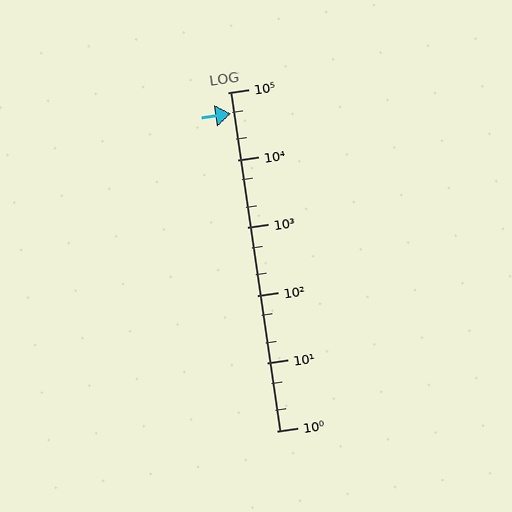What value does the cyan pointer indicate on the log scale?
The pointer indicates approximately 49000.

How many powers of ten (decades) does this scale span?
The scale spans 5 decades, from 1 to 100000.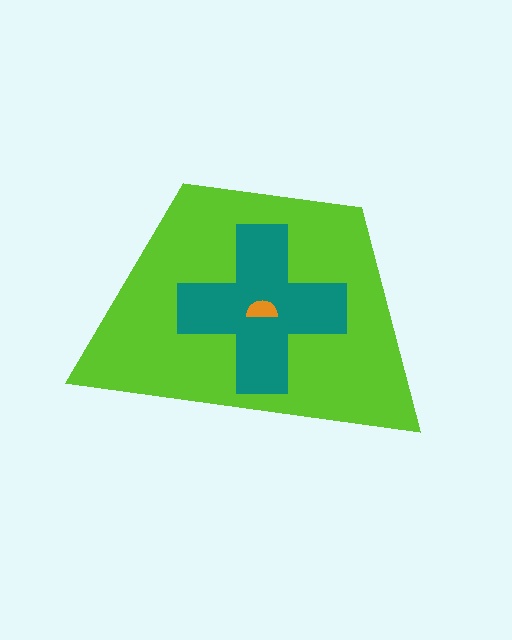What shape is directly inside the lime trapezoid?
The teal cross.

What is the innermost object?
The orange semicircle.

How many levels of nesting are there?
3.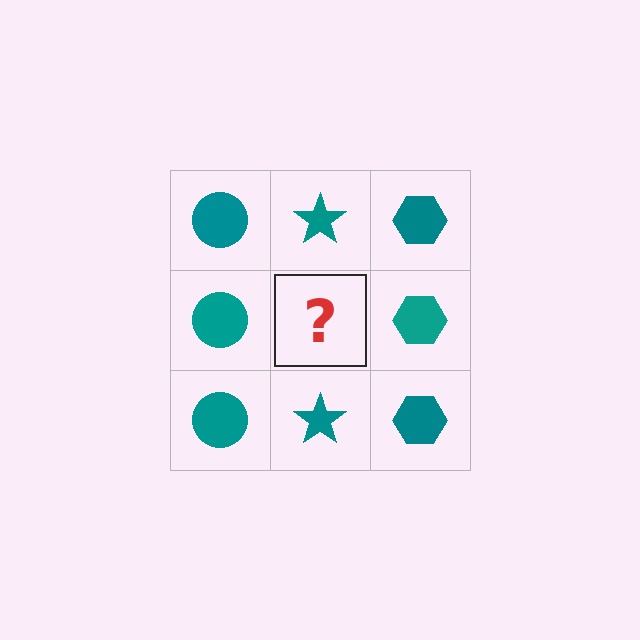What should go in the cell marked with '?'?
The missing cell should contain a teal star.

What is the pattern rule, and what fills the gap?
The rule is that each column has a consistent shape. The gap should be filled with a teal star.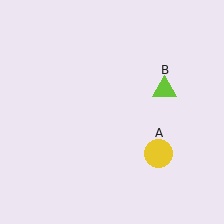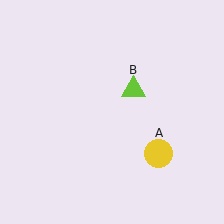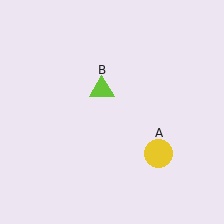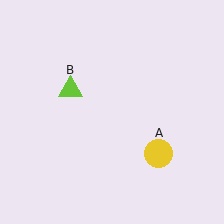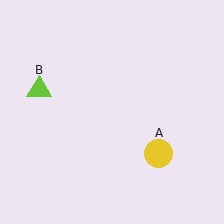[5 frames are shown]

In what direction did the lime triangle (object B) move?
The lime triangle (object B) moved left.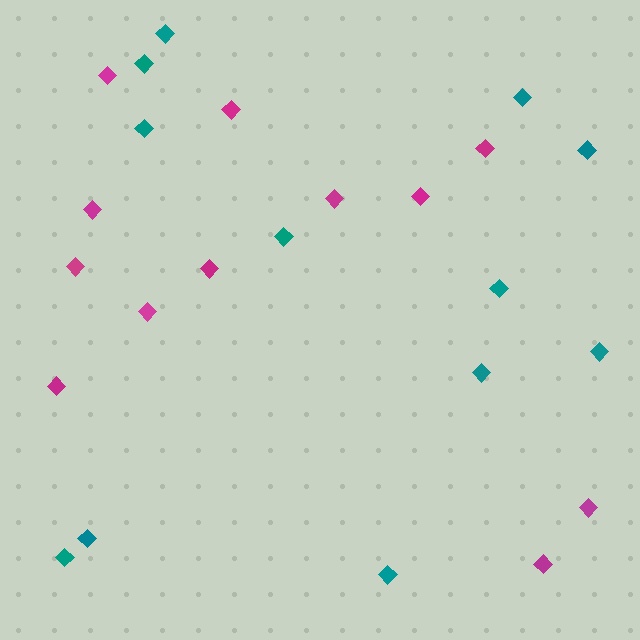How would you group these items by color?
There are 2 groups: one group of teal diamonds (12) and one group of magenta diamonds (12).